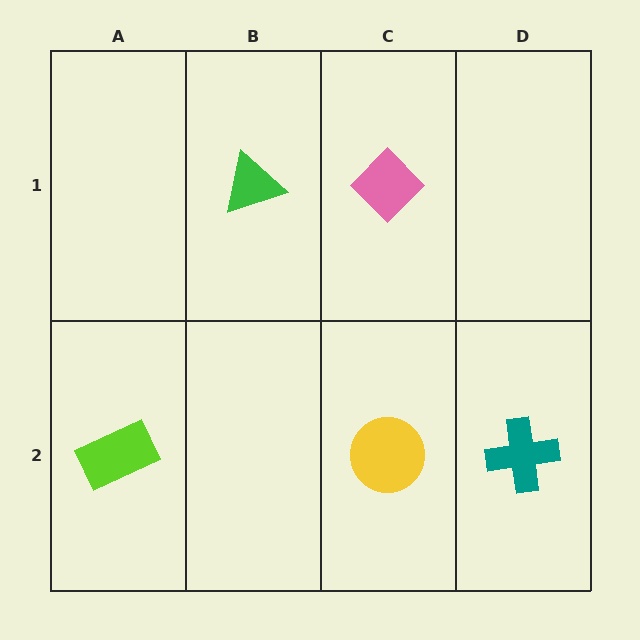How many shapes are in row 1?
2 shapes.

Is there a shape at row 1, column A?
No, that cell is empty.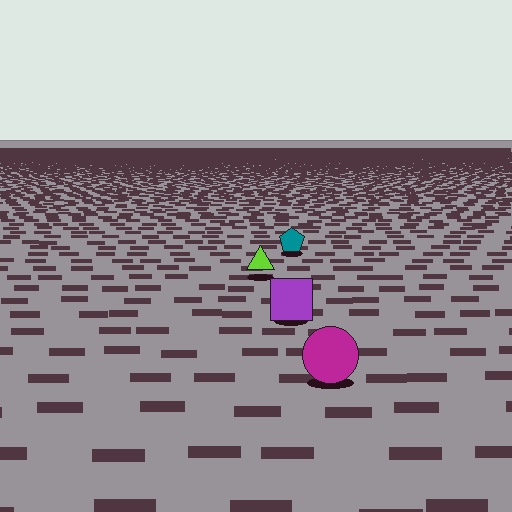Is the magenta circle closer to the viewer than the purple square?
Yes. The magenta circle is closer — you can tell from the texture gradient: the ground texture is coarser near it.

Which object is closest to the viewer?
The magenta circle is closest. The texture marks near it are larger and more spread out.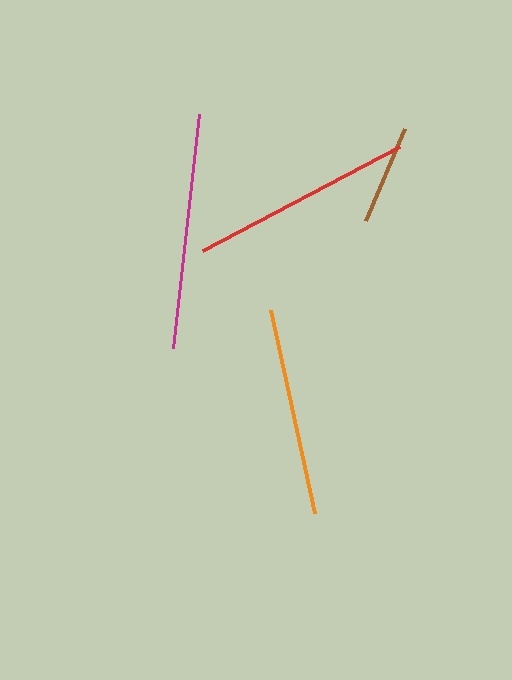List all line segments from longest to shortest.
From longest to shortest: magenta, red, orange, brown.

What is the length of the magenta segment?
The magenta segment is approximately 236 pixels long.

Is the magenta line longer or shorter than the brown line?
The magenta line is longer than the brown line.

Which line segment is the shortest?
The brown line is the shortest at approximately 101 pixels.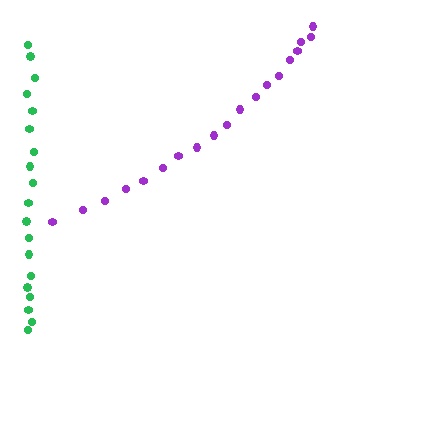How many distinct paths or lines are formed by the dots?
There are 2 distinct paths.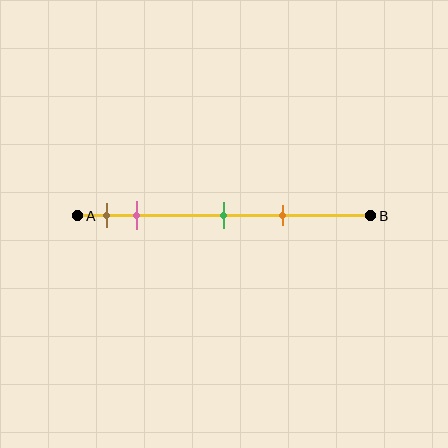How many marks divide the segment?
There are 4 marks dividing the segment.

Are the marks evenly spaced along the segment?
No, the marks are not evenly spaced.